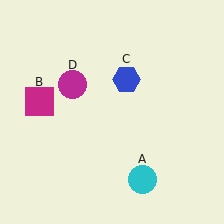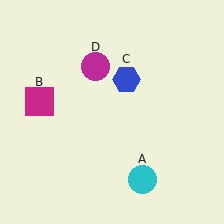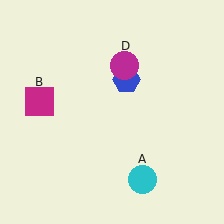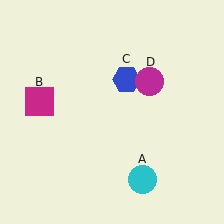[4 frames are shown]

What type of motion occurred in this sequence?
The magenta circle (object D) rotated clockwise around the center of the scene.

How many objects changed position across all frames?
1 object changed position: magenta circle (object D).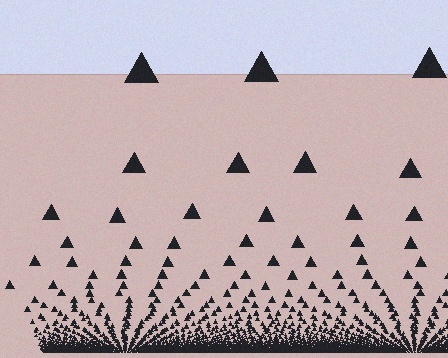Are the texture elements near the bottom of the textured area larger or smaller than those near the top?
Smaller. The gradient is inverted — elements near the bottom are smaller and denser.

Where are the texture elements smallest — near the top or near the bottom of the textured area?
Near the bottom.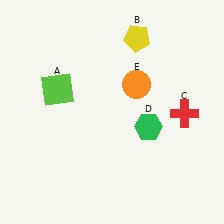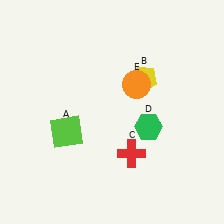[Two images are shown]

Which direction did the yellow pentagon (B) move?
The yellow pentagon (B) moved down.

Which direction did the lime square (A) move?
The lime square (A) moved down.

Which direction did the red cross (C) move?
The red cross (C) moved left.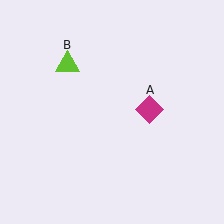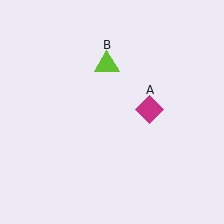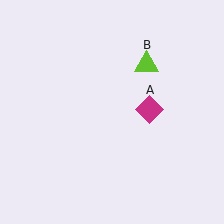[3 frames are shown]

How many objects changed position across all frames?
1 object changed position: lime triangle (object B).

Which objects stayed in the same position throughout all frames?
Magenta diamond (object A) remained stationary.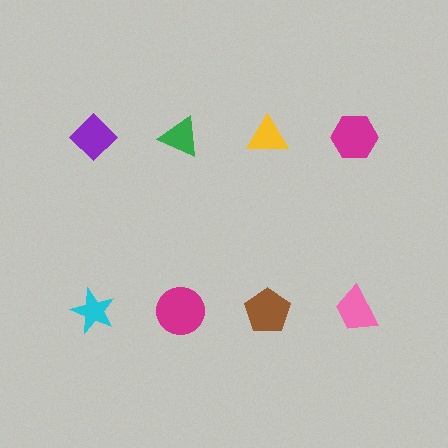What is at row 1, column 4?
A magenta hexagon.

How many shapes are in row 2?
4 shapes.